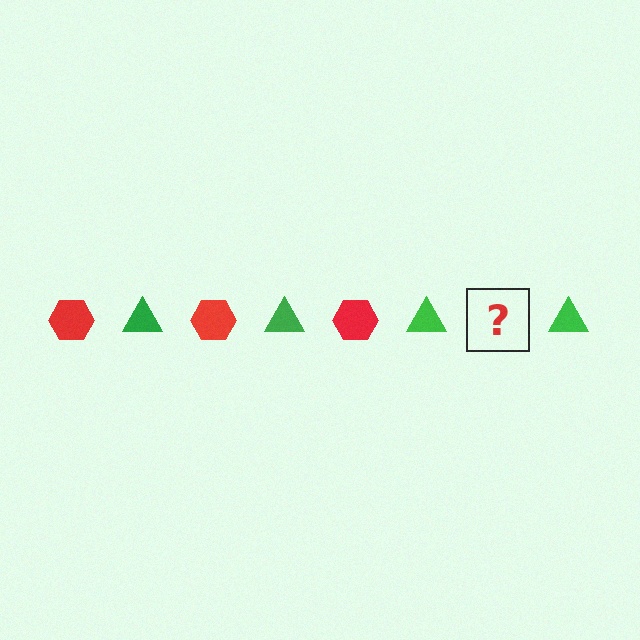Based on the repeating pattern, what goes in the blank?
The blank should be a red hexagon.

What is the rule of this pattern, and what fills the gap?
The rule is that the pattern alternates between red hexagon and green triangle. The gap should be filled with a red hexagon.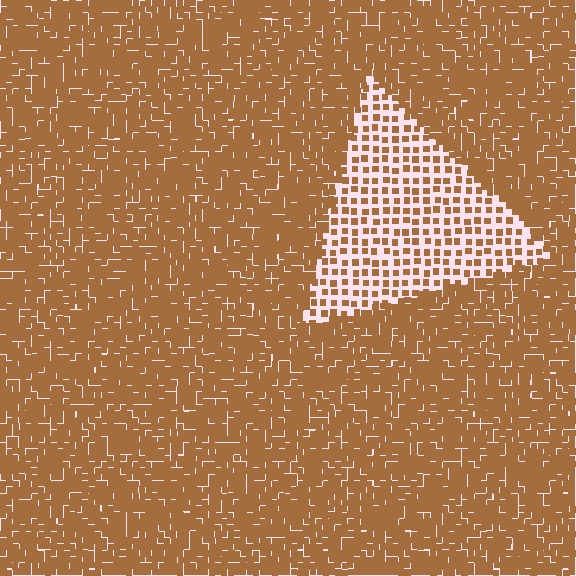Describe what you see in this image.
The image contains small brown elements arranged at two different densities. A triangle-shaped region is visible where the elements are less densely packed than the surrounding area.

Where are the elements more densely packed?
The elements are more densely packed outside the triangle boundary.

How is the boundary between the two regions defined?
The boundary is defined by a change in element density (approximately 2.6x ratio). All elements are the same color, size, and shape.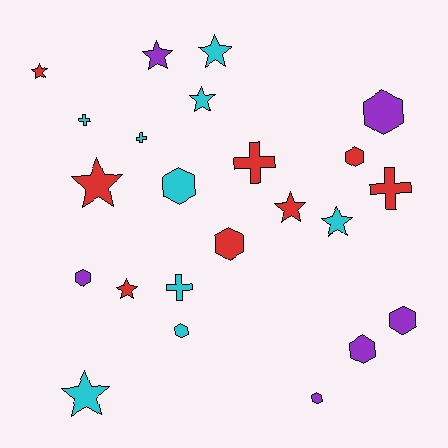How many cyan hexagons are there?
There are 2 cyan hexagons.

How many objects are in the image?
There are 23 objects.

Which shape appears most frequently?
Hexagon, with 9 objects.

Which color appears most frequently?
Cyan, with 9 objects.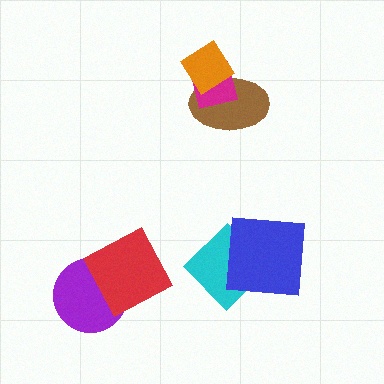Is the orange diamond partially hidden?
No, no other shape covers it.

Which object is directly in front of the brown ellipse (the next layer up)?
The magenta square is directly in front of the brown ellipse.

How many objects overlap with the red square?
1 object overlaps with the red square.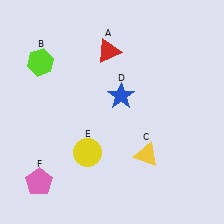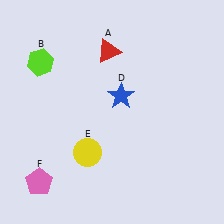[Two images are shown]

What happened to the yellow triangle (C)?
The yellow triangle (C) was removed in Image 2. It was in the bottom-right area of Image 1.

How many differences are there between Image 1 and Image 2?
There is 1 difference between the two images.